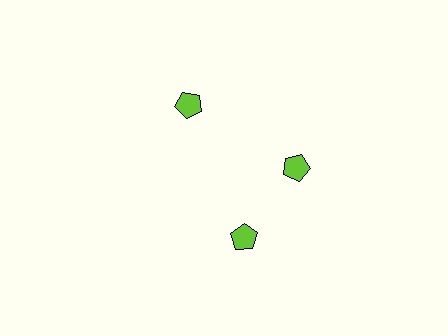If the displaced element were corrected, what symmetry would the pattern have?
It would have 3-fold rotational symmetry — the pattern would map onto itself every 120 degrees.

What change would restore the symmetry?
The symmetry would be restored by rotating it back into even spacing with its neighbors so that all 3 pentagons sit at equal angles and equal distance from the center.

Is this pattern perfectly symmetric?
No. The 3 lime pentagons are arranged in a ring, but one element near the 7 o'clock position is rotated out of alignment along the ring, breaking the 3-fold rotational symmetry.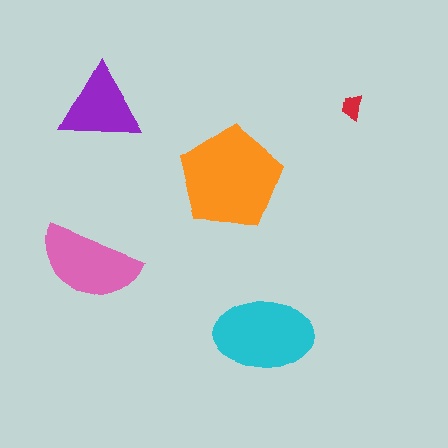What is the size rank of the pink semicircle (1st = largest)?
3rd.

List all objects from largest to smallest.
The orange pentagon, the cyan ellipse, the pink semicircle, the purple triangle, the red trapezoid.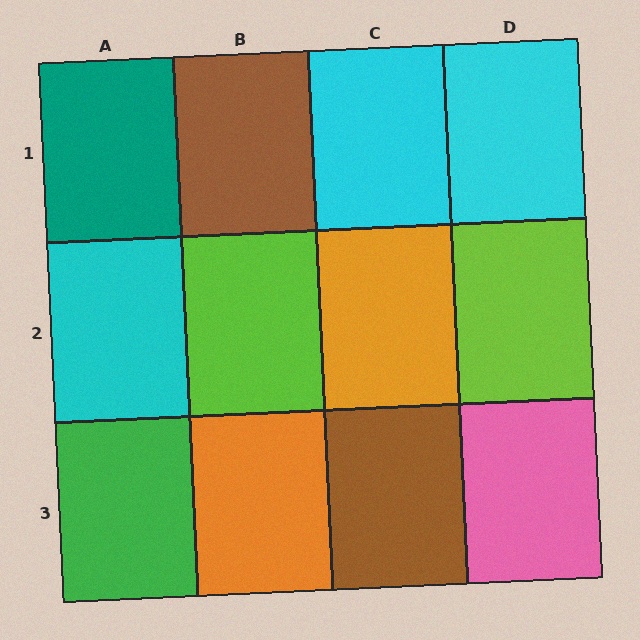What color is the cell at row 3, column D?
Pink.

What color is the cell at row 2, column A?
Cyan.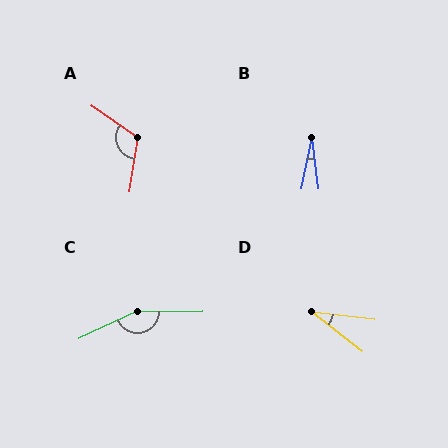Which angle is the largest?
C, at approximately 155 degrees.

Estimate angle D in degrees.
Approximately 31 degrees.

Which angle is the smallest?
B, at approximately 18 degrees.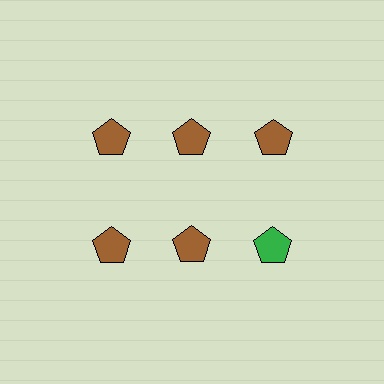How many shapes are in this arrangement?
There are 6 shapes arranged in a grid pattern.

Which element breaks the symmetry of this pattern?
The green pentagon in the second row, center column breaks the symmetry. All other shapes are brown pentagons.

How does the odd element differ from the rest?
It has a different color: green instead of brown.